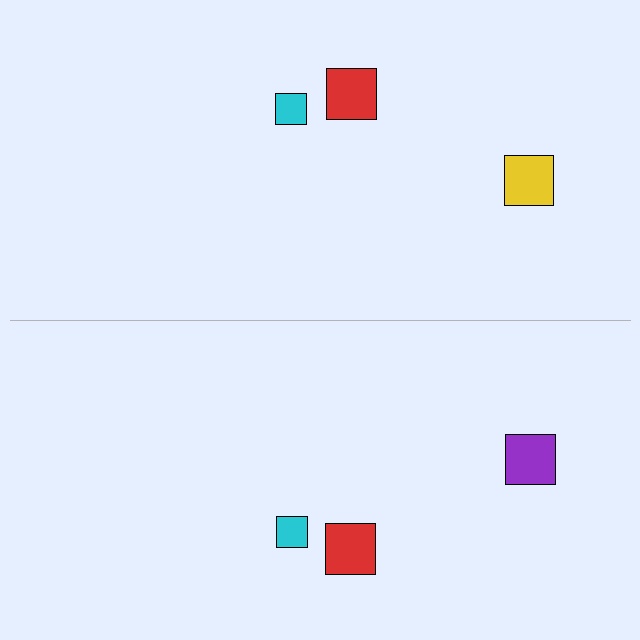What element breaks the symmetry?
The purple square on the bottom side breaks the symmetry — its mirror counterpart is yellow.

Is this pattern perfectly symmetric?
No, the pattern is not perfectly symmetric. The purple square on the bottom side breaks the symmetry — its mirror counterpart is yellow.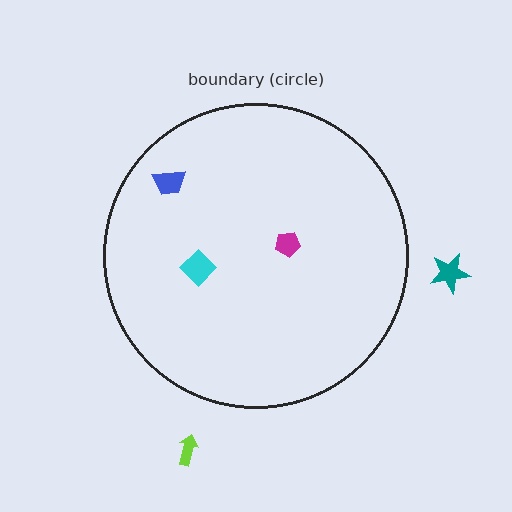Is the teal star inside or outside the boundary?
Outside.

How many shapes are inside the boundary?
3 inside, 2 outside.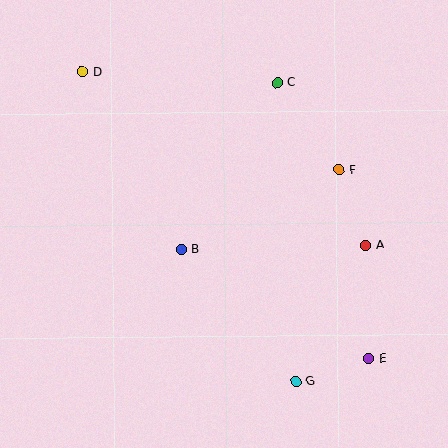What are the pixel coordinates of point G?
Point G is at (296, 382).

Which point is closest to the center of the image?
Point B at (181, 249) is closest to the center.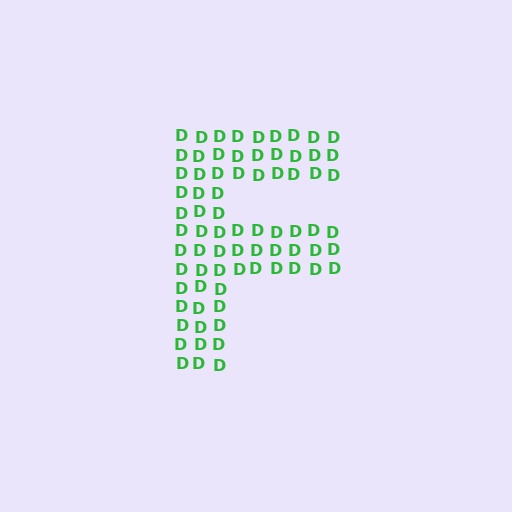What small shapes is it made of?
It is made of small letter D's.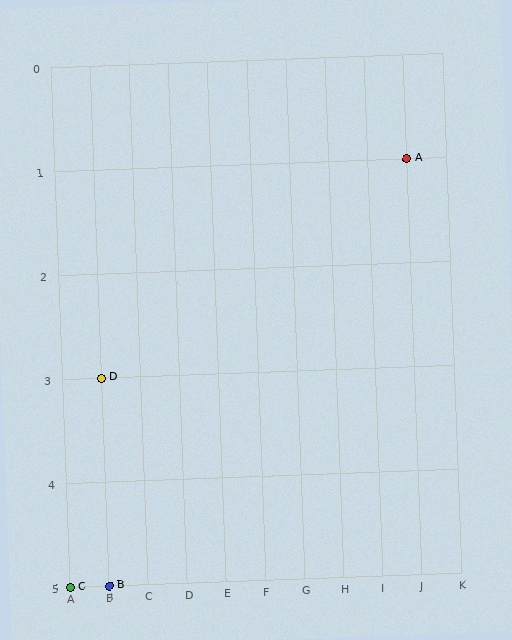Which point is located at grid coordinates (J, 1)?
Point A is at (J, 1).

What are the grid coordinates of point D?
Point D is at grid coordinates (B, 3).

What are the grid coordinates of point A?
Point A is at grid coordinates (J, 1).